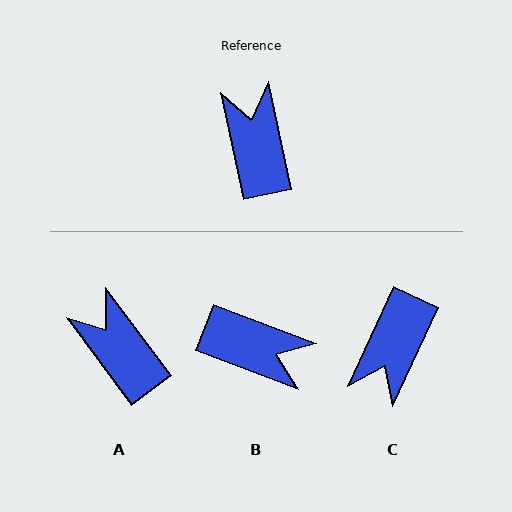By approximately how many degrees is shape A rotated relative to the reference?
Approximately 25 degrees counter-clockwise.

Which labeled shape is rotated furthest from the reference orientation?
C, about 143 degrees away.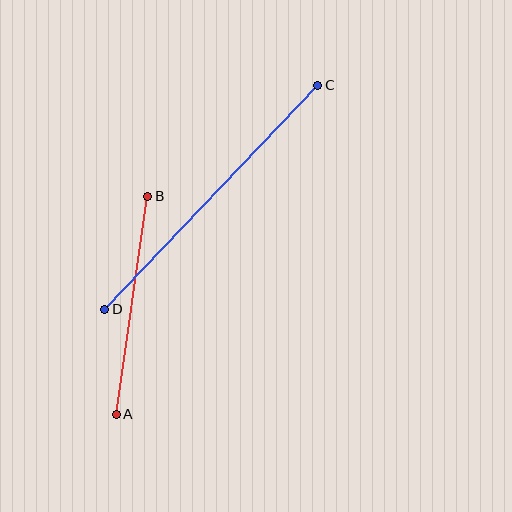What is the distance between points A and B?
The distance is approximately 220 pixels.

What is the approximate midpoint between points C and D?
The midpoint is at approximately (211, 197) pixels.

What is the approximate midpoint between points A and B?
The midpoint is at approximately (132, 305) pixels.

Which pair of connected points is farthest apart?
Points C and D are farthest apart.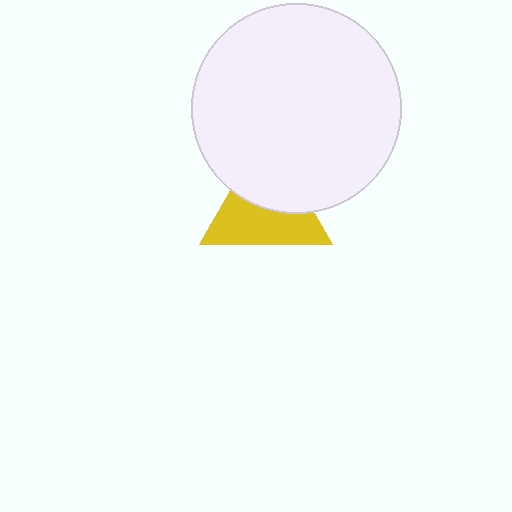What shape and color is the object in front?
The object in front is a white circle.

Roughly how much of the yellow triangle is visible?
About half of it is visible (roughly 55%).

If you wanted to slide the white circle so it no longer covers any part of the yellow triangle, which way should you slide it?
Slide it up — that is the most direct way to separate the two shapes.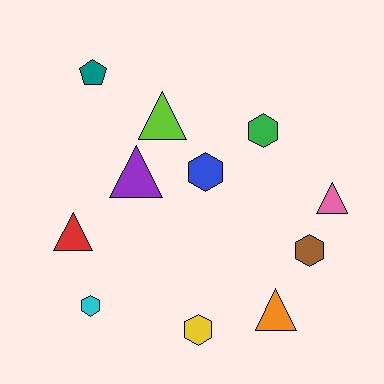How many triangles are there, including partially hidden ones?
There are 5 triangles.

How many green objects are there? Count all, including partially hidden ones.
There is 1 green object.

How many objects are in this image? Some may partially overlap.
There are 11 objects.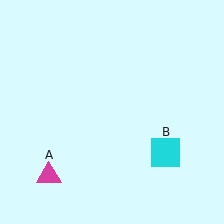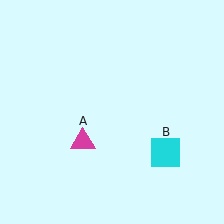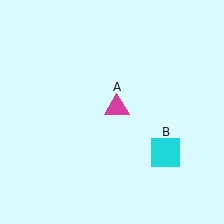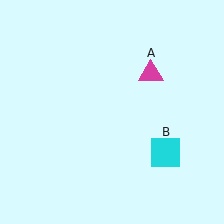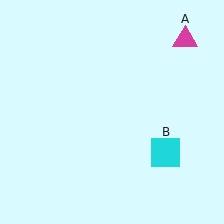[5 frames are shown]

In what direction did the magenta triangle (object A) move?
The magenta triangle (object A) moved up and to the right.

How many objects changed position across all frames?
1 object changed position: magenta triangle (object A).